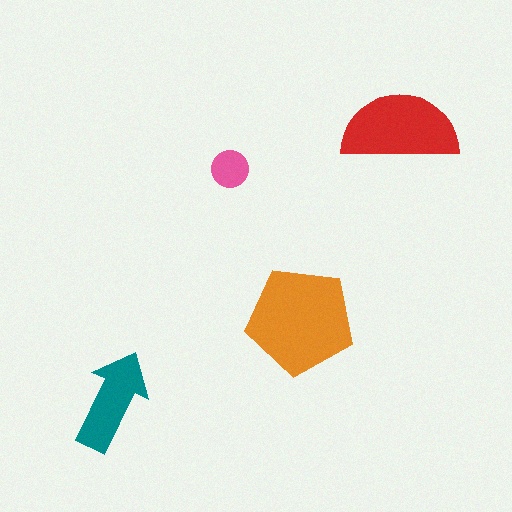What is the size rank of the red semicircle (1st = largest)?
2nd.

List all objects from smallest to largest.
The pink circle, the teal arrow, the red semicircle, the orange pentagon.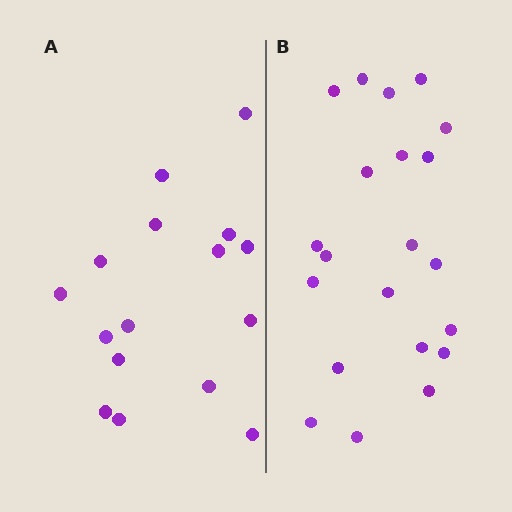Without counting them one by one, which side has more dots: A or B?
Region B (the right region) has more dots.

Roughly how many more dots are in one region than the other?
Region B has about 5 more dots than region A.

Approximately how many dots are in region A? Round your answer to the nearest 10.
About 20 dots. (The exact count is 16, which rounds to 20.)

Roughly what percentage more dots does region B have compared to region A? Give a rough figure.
About 30% more.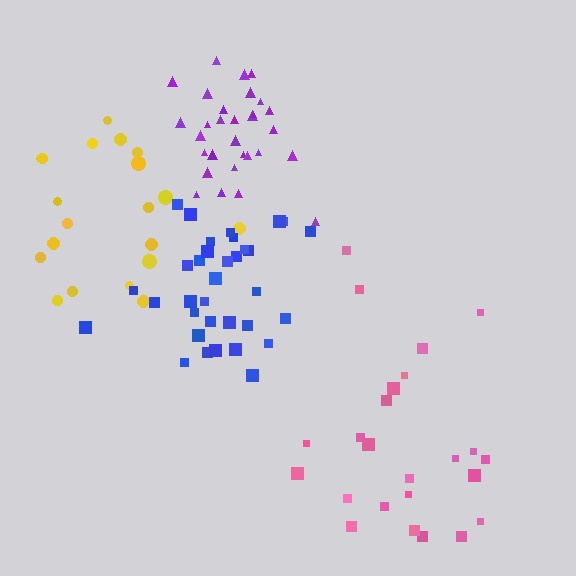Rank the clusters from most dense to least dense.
purple, blue, yellow, pink.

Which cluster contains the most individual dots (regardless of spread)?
Blue (34).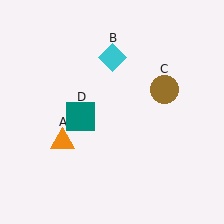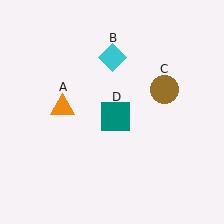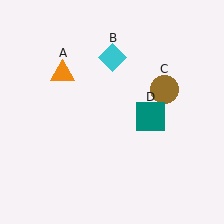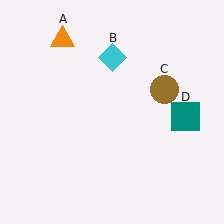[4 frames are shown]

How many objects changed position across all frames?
2 objects changed position: orange triangle (object A), teal square (object D).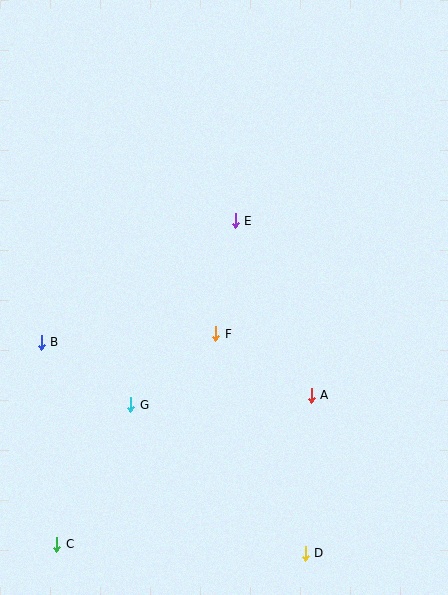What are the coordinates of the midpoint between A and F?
The midpoint between A and F is at (263, 364).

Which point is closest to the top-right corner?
Point E is closest to the top-right corner.